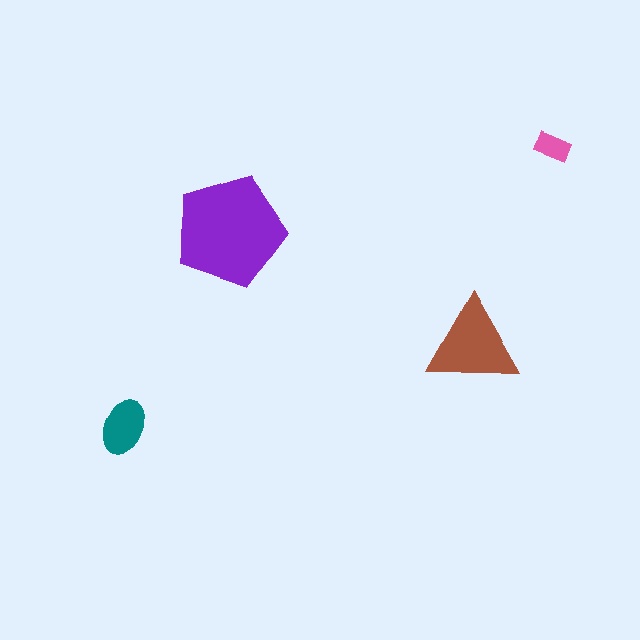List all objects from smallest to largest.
The pink rectangle, the teal ellipse, the brown triangle, the purple pentagon.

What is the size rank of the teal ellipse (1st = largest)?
3rd.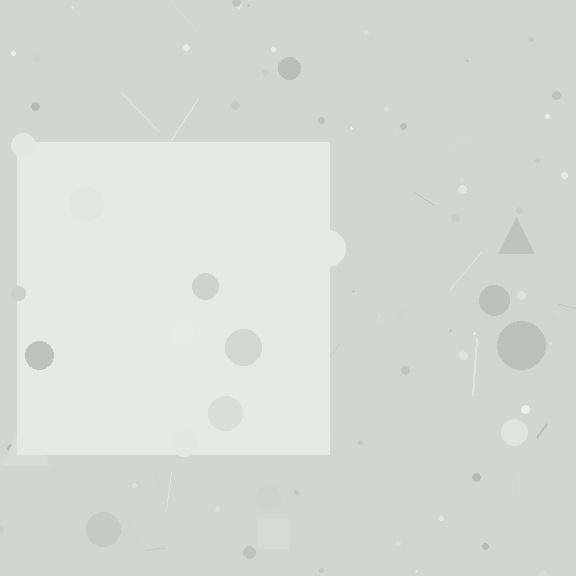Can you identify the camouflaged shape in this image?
The camouflaged shape is a square.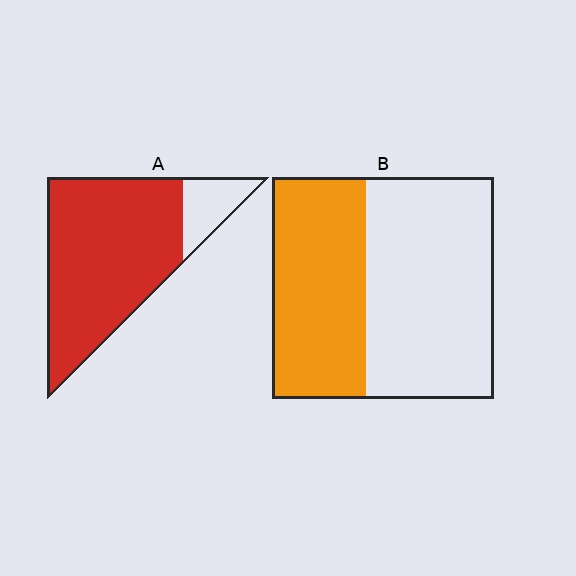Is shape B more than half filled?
No.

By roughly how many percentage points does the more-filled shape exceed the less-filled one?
By roughly 45 percentage points (A over B).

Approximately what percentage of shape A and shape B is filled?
A is approximately 85% and B is approximately 40%.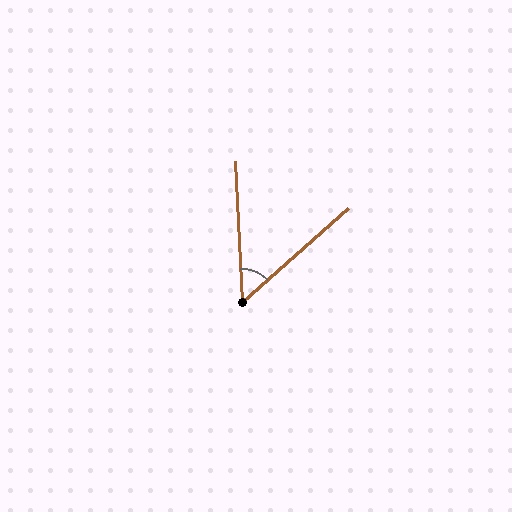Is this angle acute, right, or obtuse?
It is acute.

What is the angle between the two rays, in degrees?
Approximately 52 degrees.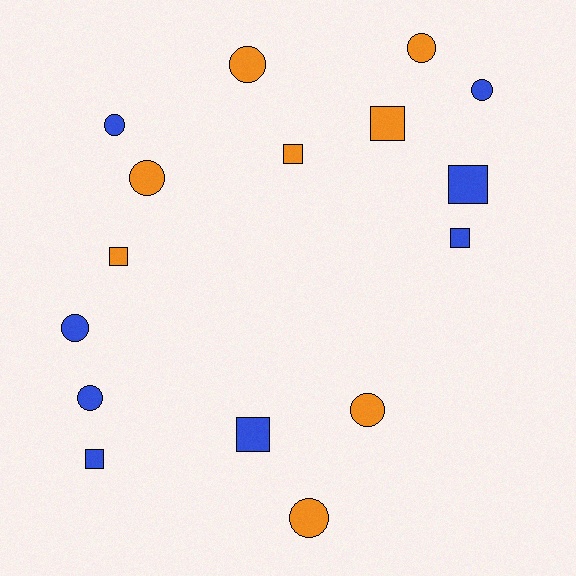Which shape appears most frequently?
Circle, with 9 objects.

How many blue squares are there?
There are 4 blue squares.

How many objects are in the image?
There are 16 objects.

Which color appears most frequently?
Blue, with 8 objects.